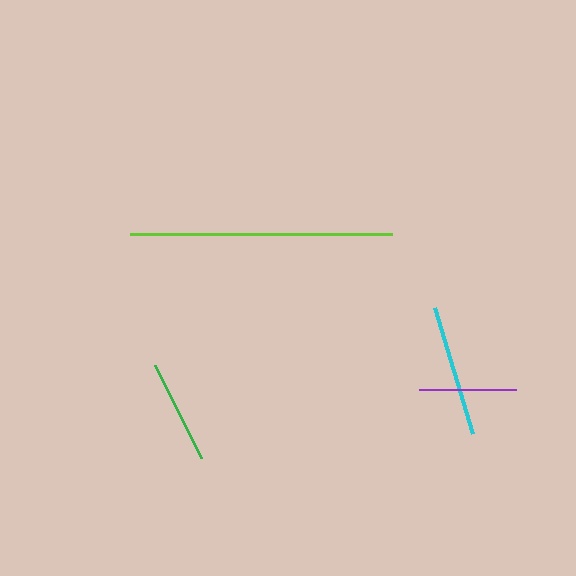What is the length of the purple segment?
The purple segment is approximately 97 pixels long.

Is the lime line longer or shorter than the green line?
The lime line is longer than the green line.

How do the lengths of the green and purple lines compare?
The green and purple lines are approximately the same length.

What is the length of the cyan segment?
The cyan segment is approximately 132 pixels long.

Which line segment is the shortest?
The purple line is the shortest at approximately 97 pixels.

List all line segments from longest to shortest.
From longest to shortest: lime, cyan, green, purple.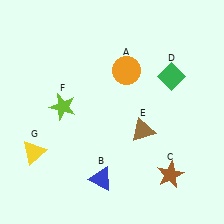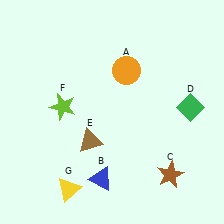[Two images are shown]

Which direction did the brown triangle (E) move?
The brown triangle (E) moved left.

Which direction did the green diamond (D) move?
The green diamond (D) moved down.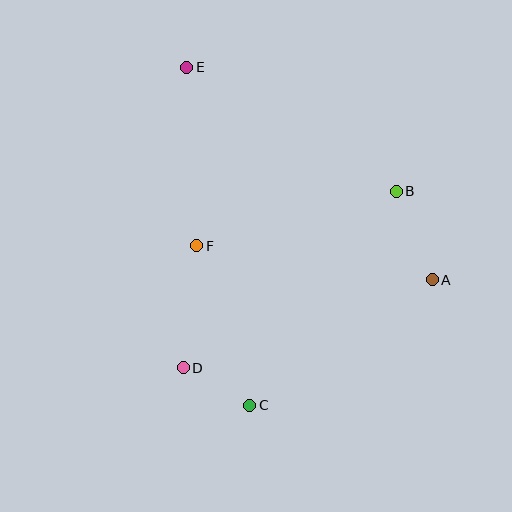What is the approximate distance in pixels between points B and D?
The distance between B and D is approximately 277 pixels.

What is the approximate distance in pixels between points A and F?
The distance between A and F is approximately 238 pixels.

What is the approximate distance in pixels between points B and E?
The distance between B and E is approximately 243 pixels.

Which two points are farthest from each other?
Points C and E are farthest from each other.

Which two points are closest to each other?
Points C and D are closest to each other.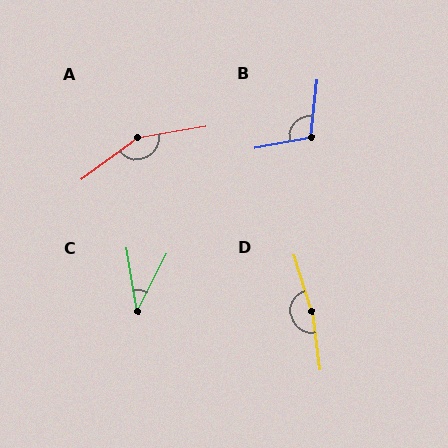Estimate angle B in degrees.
Approximately 107 degrees.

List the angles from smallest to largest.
C (37°), B (107°), A (153°), D (170°).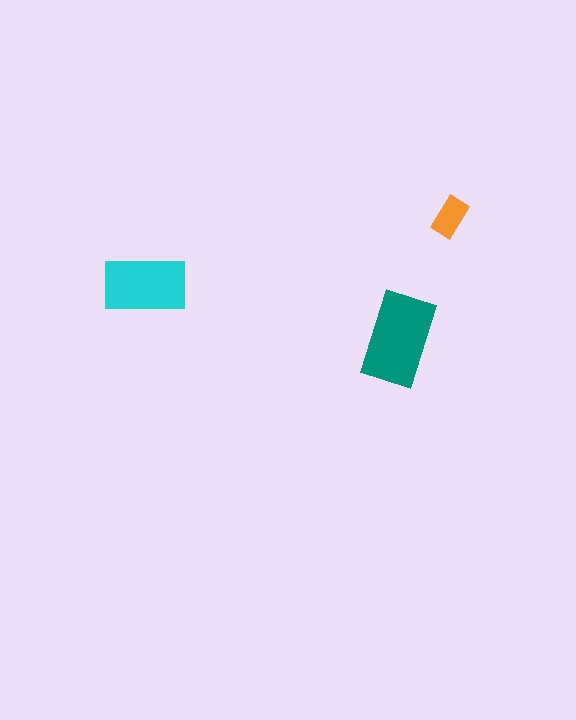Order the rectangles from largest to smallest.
the teal one, the cyan one, the orange one.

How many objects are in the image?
There are 3 objects in the image.